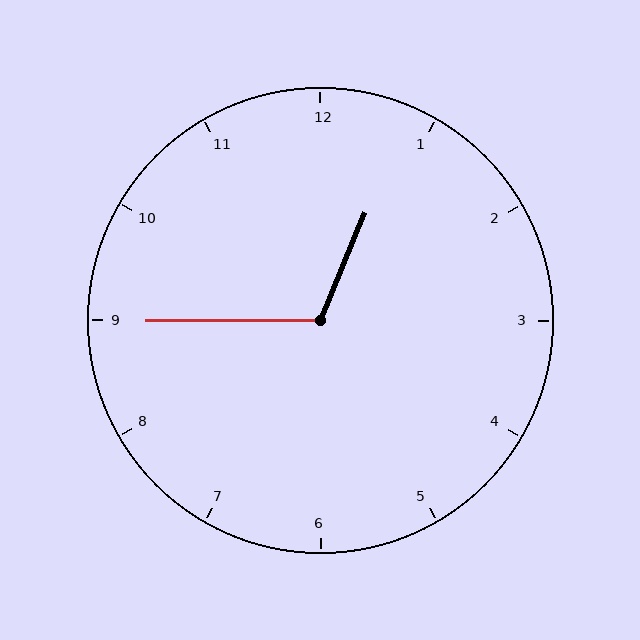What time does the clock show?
12:45.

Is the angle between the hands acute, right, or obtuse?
It is obtuse.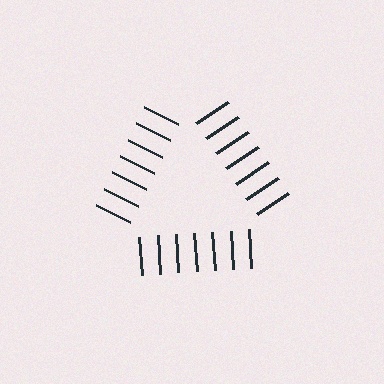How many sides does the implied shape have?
3 sides — the line-ends trace a triangle.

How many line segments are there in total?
21 — 7 along each of the 3 edges.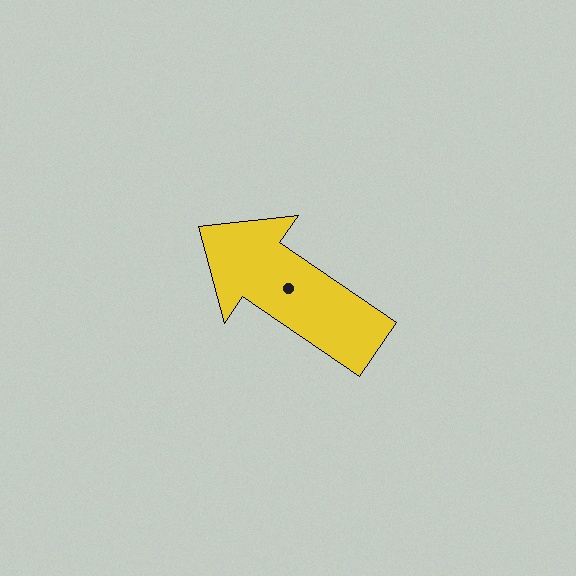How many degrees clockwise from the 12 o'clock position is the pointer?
Approximately 305 degrees.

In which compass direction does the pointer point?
Northwest.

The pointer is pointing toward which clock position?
Roughly 10 o'clock.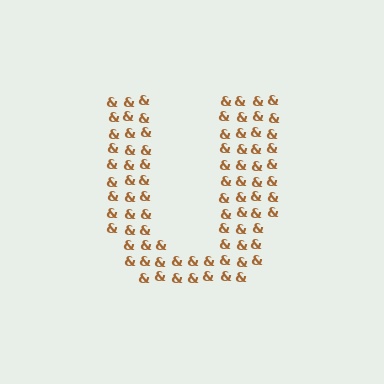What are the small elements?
The small elements are ampersands.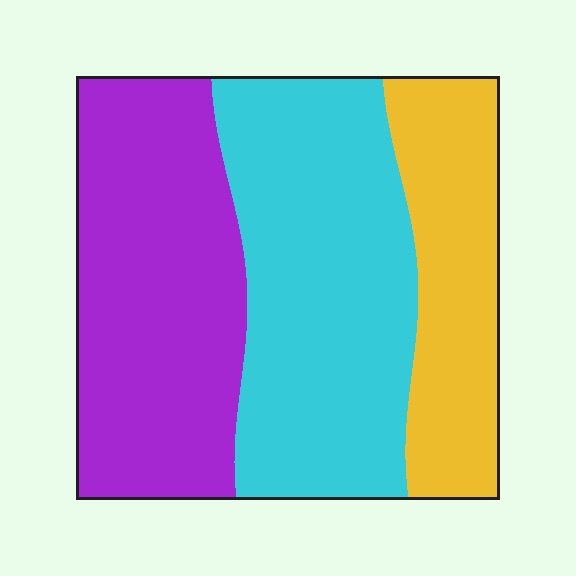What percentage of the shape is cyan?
Cyan covers roughly 40% of the shape.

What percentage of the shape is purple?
Purple takes up about three eighths (3/8) of the shape.